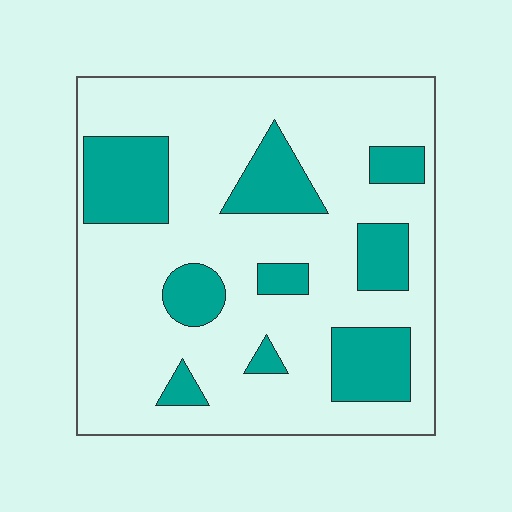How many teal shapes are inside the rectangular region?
9.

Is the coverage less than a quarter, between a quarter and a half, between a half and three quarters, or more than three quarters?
Less than a quarter.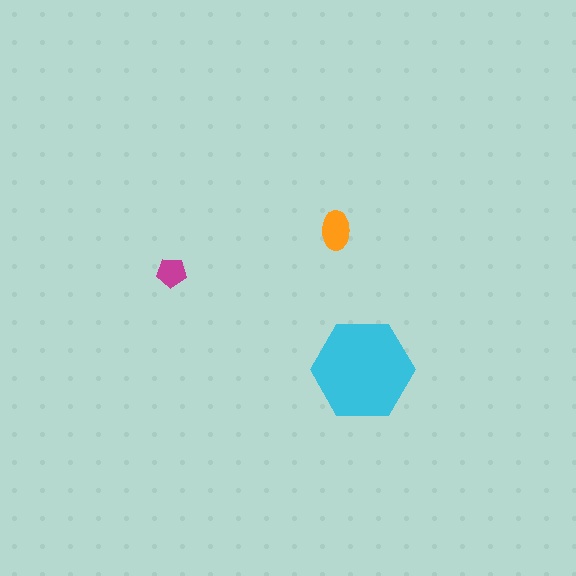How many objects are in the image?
There are 3 objects in the image.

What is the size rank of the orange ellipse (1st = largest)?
2nd.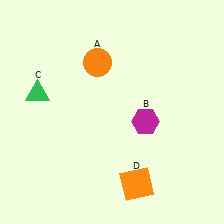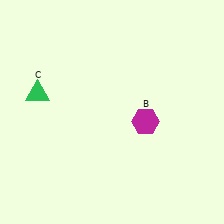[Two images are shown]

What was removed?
The orange circle (A), the orange square (D) were removed in Image 2.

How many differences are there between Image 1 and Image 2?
There are 2 differences between the two images.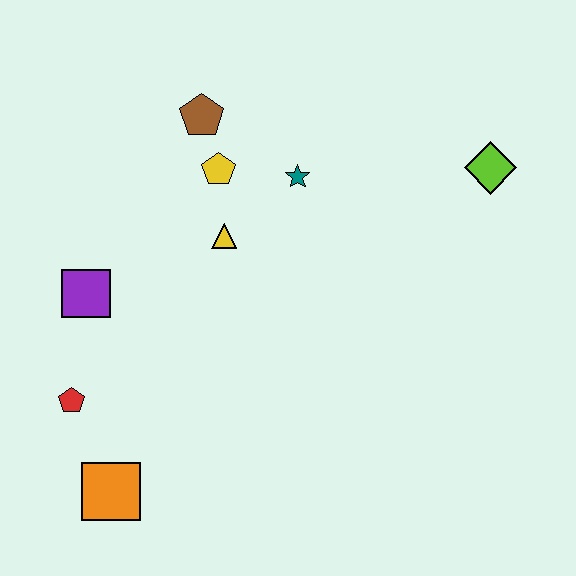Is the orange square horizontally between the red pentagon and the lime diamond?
Yes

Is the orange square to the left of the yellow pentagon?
Yes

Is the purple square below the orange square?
No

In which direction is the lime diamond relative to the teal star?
The lime diamond is to the right of the teal star.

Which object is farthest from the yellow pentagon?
The orange square is farthest from the yellow pentagon.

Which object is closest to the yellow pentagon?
The brown pentagon is closest to the yellow pentagon.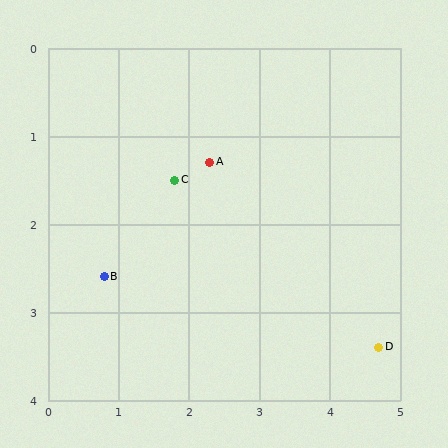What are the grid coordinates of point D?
Point D is at approximately (4.7, 3.4).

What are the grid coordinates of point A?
Point A is at approximately (2.3, 1.3).